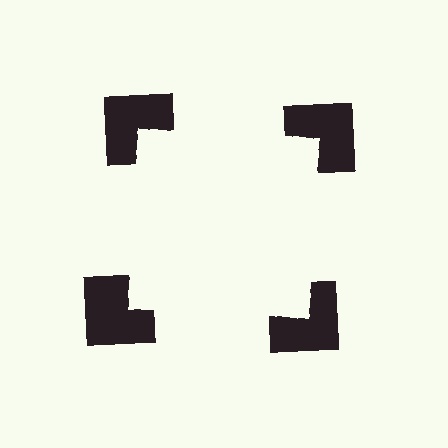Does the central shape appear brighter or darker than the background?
It typically appears slightly brighter than the background, even though no actual brightness change is drawn.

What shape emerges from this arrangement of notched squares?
An illusory square — its edges are inferred from the aligned wedge cuts in the notched squares, not physically drawn.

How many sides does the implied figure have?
4 sides.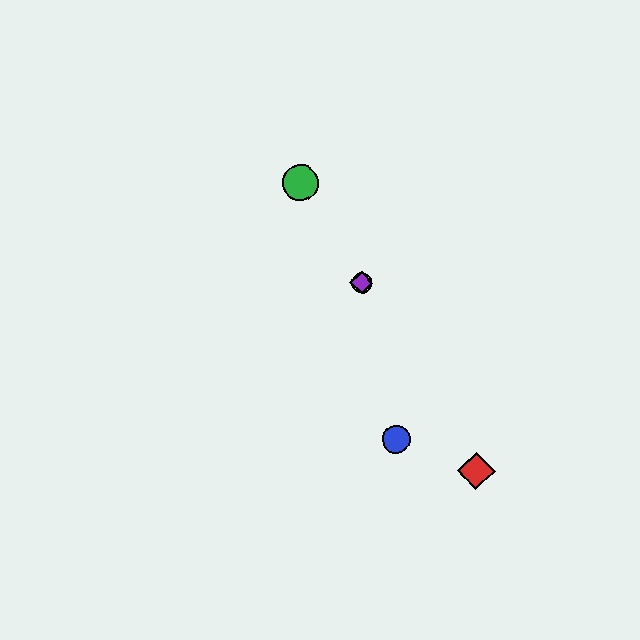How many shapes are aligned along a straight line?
4 shapes (the red diamond, the green circle, the yellow circle, the purple diamond) are aligned along a straight line.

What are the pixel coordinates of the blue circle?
The blue circle is at (397, 440).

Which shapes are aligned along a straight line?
The red diamond, the green circle, the yellow circle, the purple diamond are aligned along a straight line.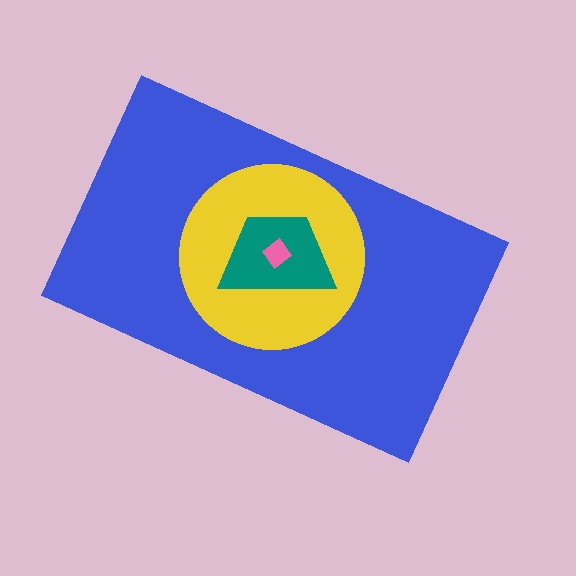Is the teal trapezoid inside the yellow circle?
Yes.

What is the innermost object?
The pink diamond.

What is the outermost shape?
The blue rectangle.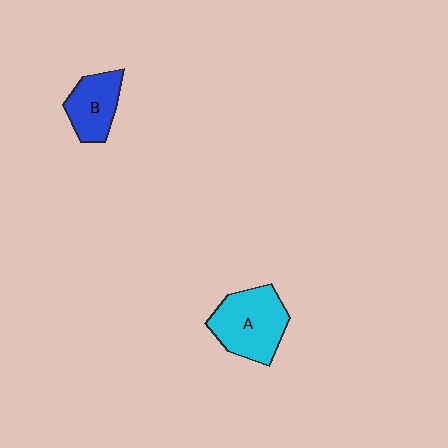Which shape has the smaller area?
Shape B (blue).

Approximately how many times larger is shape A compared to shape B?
Approximately 1.5 times.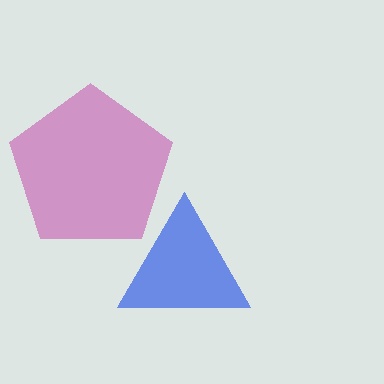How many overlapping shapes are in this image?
There are 2 overlapping shapes in the image.